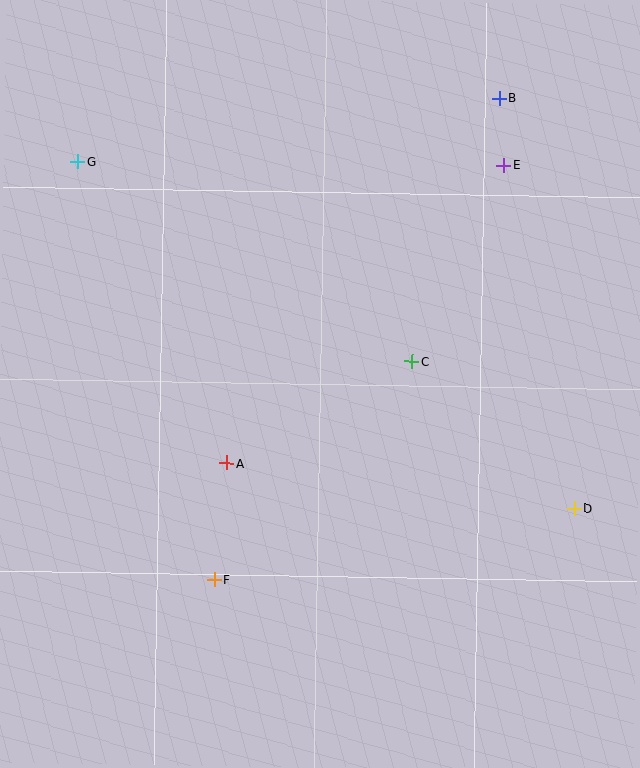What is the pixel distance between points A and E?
The distance between A and E is 406 pixels.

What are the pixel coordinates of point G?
Point G is at (78, 161).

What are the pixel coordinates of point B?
Point B is at (499, 98).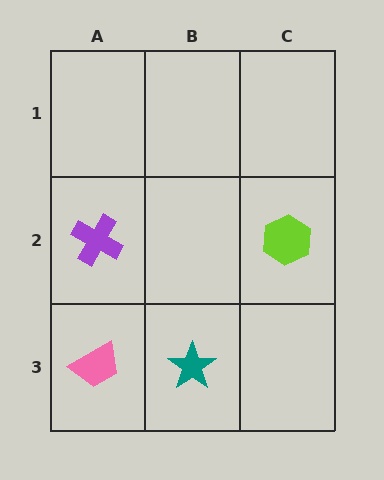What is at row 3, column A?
A pink trapezoid.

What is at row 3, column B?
A teal star.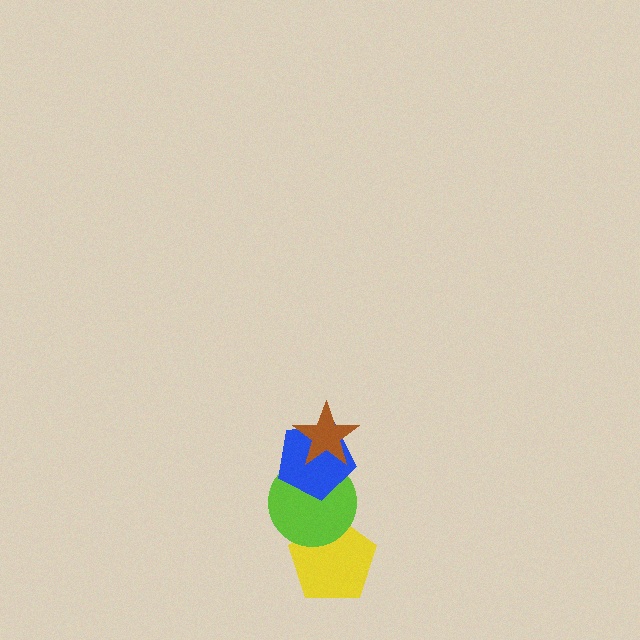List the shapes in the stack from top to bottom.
From top to bottom: the brown star, the blue pentagon, the lime circle, the yellow pentagon.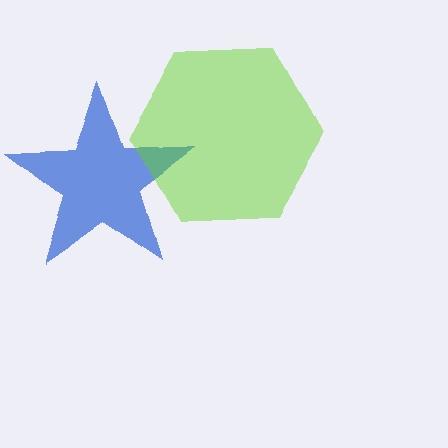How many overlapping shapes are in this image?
There are 2 overlapping shapes in the image.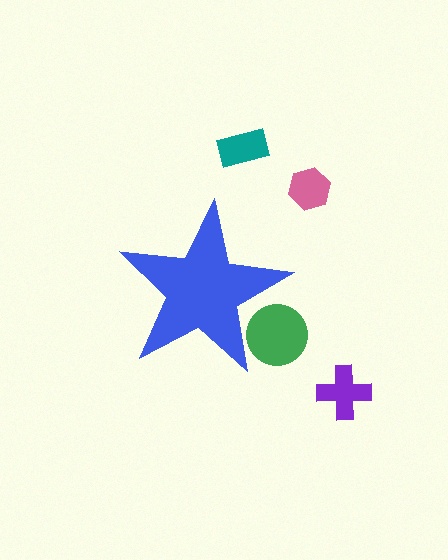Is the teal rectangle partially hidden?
No, the teal rectangle is fully visible.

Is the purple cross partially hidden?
No, the purple cross is fully visible.